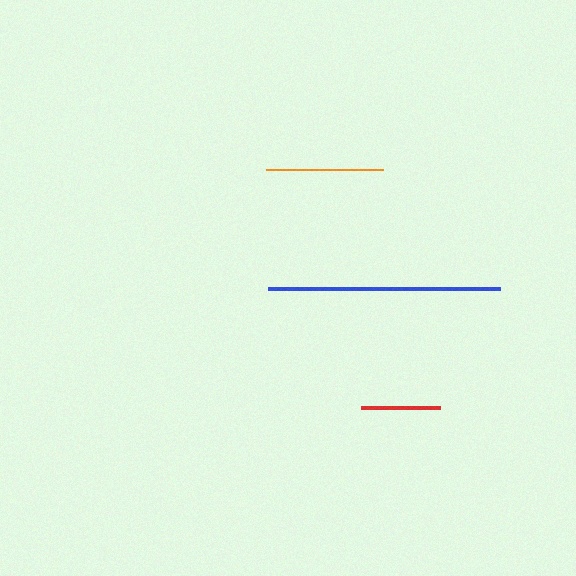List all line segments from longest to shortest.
From longest to shortest: blue, orange, red.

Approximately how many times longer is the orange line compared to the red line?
The orange line is approximately 1.5 times the length of the red line.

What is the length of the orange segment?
The orange segment is approximately 117 pixels long.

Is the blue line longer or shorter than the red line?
The blue line is longer than the red line.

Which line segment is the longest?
The blue line is the longest at approximately 232 pixels.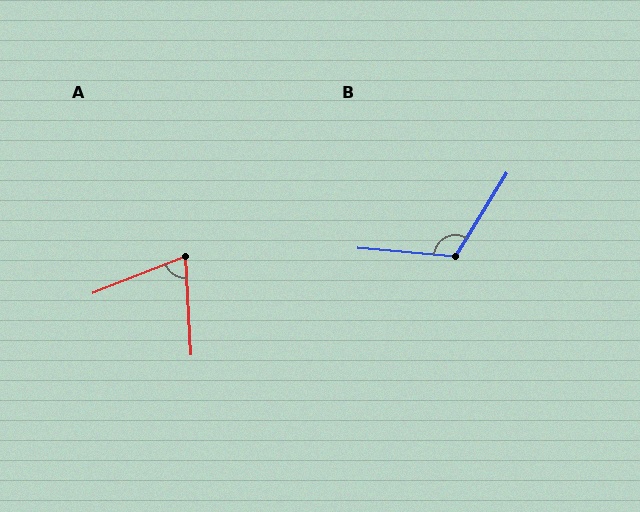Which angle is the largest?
B, at approximately 116 degrees.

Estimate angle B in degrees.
Approximately 116 degrees.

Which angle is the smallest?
A, at approximately 71 degrees.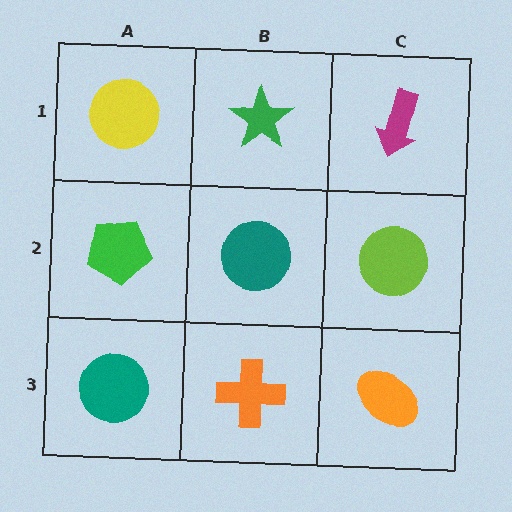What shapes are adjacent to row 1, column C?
A lime circle (row 2, column C), a green star (row 1, column B).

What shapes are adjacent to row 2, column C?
A magenta arrow (row 1, column C), an orange ellipse (row 3, column C), a teal circle (row 2, column B).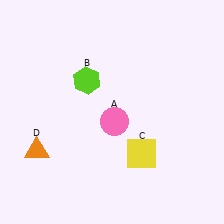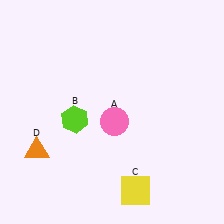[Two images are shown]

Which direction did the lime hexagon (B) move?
The lime hexagon (B) moved down.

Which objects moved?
The objects that moved are: the lime hexagon (B), the yellow square (C).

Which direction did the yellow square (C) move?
The yellow square (C) moved down.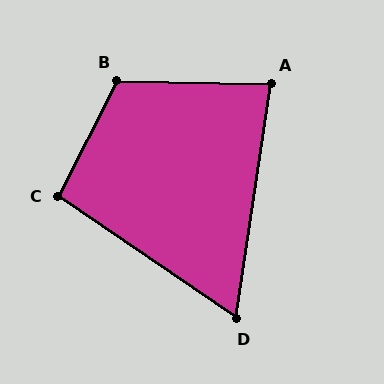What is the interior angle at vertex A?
Approximately 82 degrees (acute).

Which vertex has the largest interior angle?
B, at approximately 116 degrees.